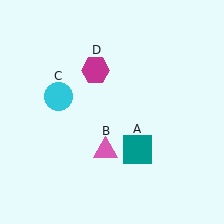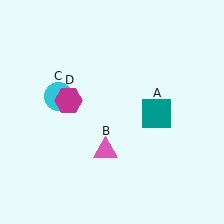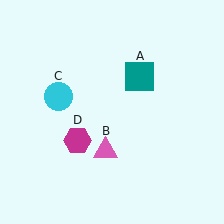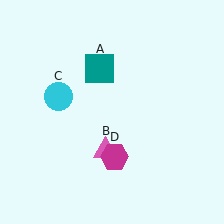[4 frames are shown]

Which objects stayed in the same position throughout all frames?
Pink triangle (object B) and cyan circle (object C) remained stationary.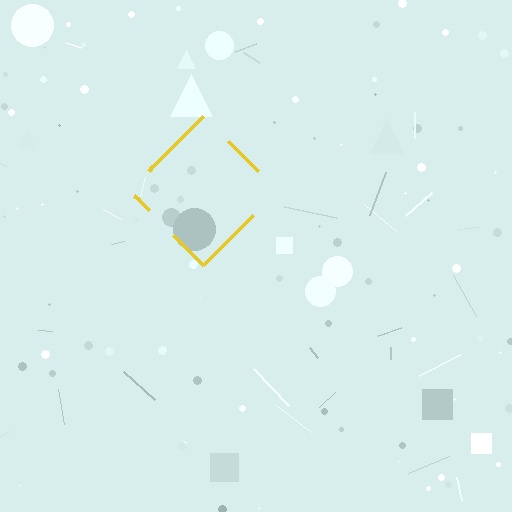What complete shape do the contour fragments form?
The contour fragments form a diamond.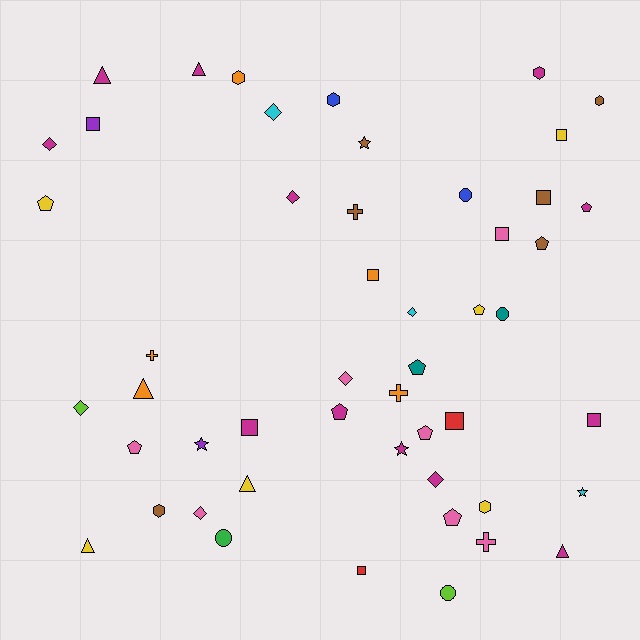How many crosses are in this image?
There are 4 crosses.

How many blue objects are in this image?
There are 2 blue objects.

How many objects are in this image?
There are 50 objects.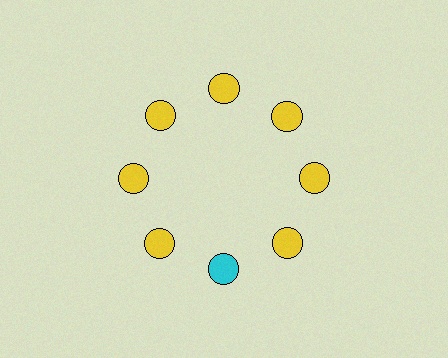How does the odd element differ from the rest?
It has a different color: cyan instead of yellow.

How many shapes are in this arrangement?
There are 8 shapes arranged in a ring pattern.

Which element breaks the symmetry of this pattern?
The cyan circle at roughly the 6 o'clock position breaks the symmetry. All other shapes are yellow circles.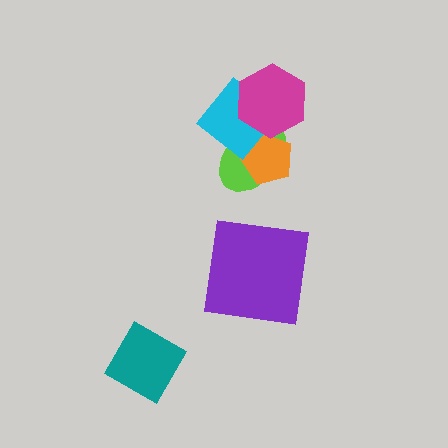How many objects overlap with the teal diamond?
0 objects overlap with the teal diamond.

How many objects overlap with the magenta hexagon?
3 objects overlap with the magenta hexagon.